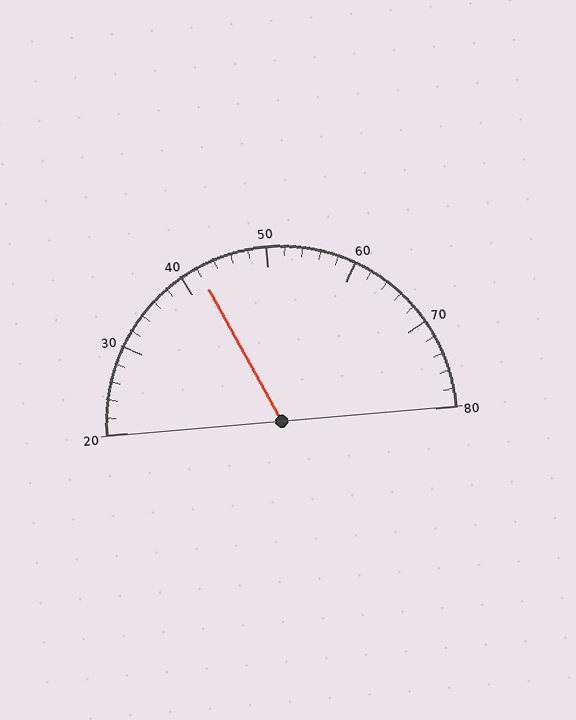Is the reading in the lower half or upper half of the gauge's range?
The reading is in the lower half of the range (20 to 80).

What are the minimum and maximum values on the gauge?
The gauge ranges from 20 to 80.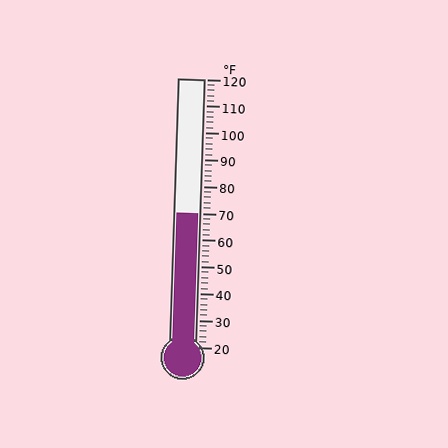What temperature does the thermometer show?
The thermometer shows approximately 70°F.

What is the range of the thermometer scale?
The thermometer scale ranges from 20°F to 120°F.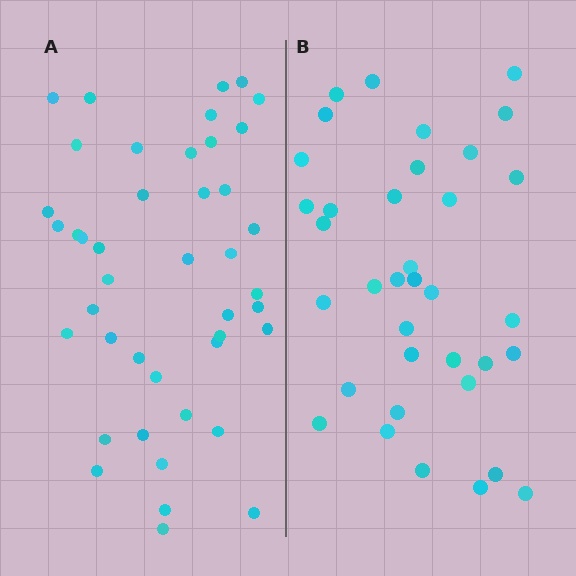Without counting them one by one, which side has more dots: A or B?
Region A (the left region) has more dots.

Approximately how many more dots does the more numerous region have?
Region A has roughly 8 or so more dots than region B.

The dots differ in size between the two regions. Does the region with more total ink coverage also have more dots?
No. Region B has more total ink coverage because its dots are larger, but region A actually contains more individual dots. Total area can be misleading — the number of items is what matters here.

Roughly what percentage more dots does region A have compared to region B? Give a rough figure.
About 20% more.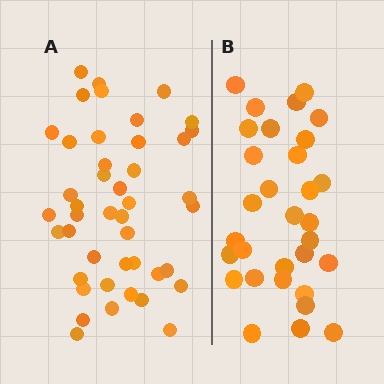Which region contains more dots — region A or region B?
Region A (the left region) has more dots.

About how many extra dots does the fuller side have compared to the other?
Region A has approximately 15 more dots than region B.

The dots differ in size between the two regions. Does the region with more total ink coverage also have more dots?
No. Region B has more total ink coverage because its dots are larger, but region A actually contains more individual dots. Total area can be misleading — the number of items is what matters here.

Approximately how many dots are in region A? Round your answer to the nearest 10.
About 40 dots. (The exact count is 44, which rounds to 40.)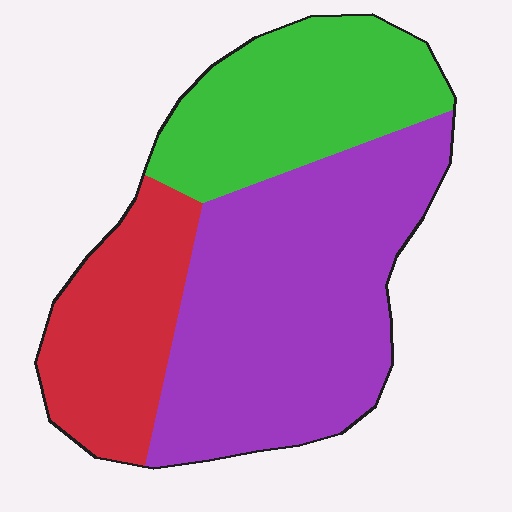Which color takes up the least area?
Red, at roughly 20%.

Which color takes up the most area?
Purple, at roughly 50%.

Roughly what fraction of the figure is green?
Green covers about 25% of the figure.